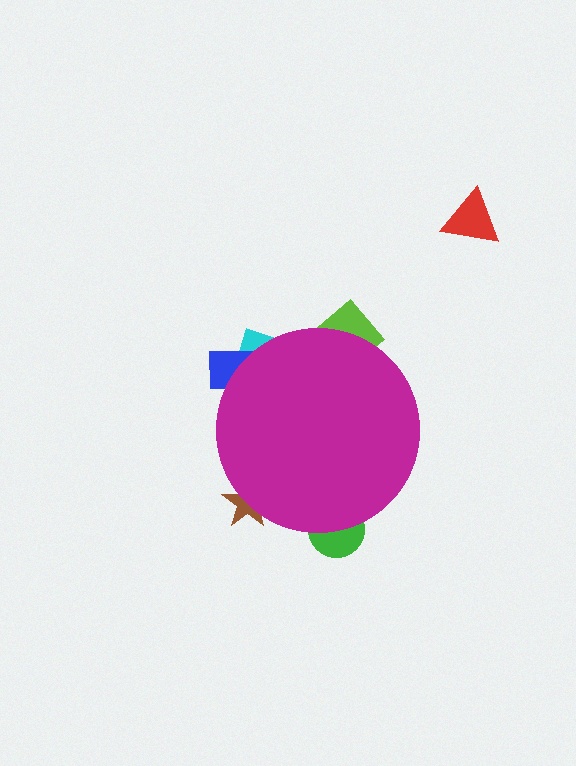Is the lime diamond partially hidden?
Yes, the lime diamond is partially hidden behind the magenta circle.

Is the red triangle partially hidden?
No, the red triangle is fully visible.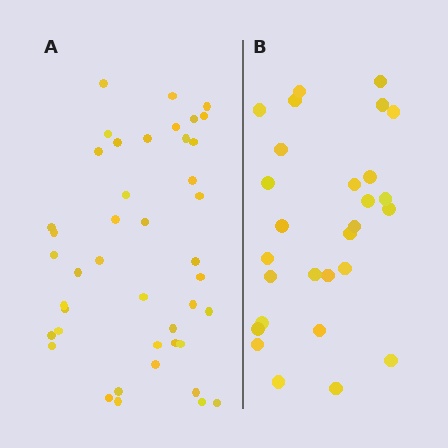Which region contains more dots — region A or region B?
Region A (the left region) has more dots.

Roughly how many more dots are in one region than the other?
Region A has approximately 15 more dots than region B.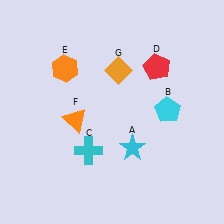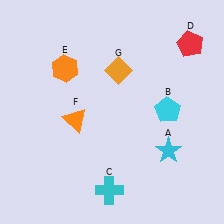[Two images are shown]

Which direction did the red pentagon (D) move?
The red pentagon (D) moved right.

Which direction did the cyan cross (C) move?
The cyan cross (C) moved down.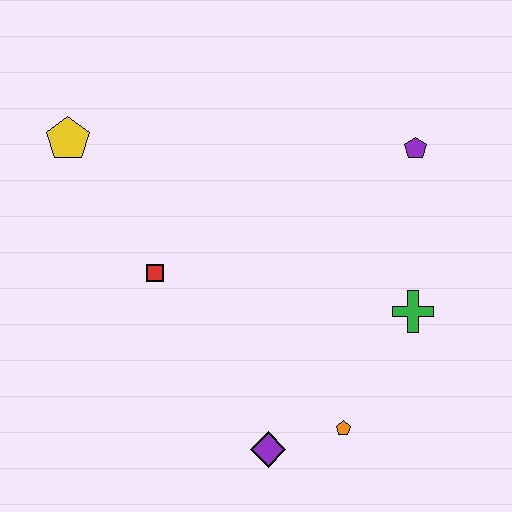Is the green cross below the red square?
Yes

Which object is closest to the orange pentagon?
The purple diamond is closest to the orange pentagon.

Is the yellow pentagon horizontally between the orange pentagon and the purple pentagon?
No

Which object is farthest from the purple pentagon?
The yellow pentagon is farthest from the purple pentagon.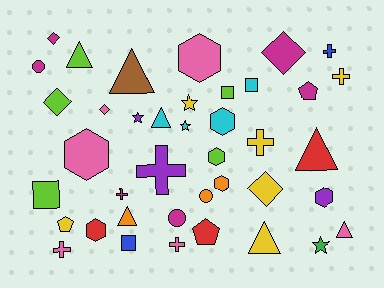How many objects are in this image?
There are 40 objects.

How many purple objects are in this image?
There are 3 purple objects.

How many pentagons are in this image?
There are 3 pentagons.